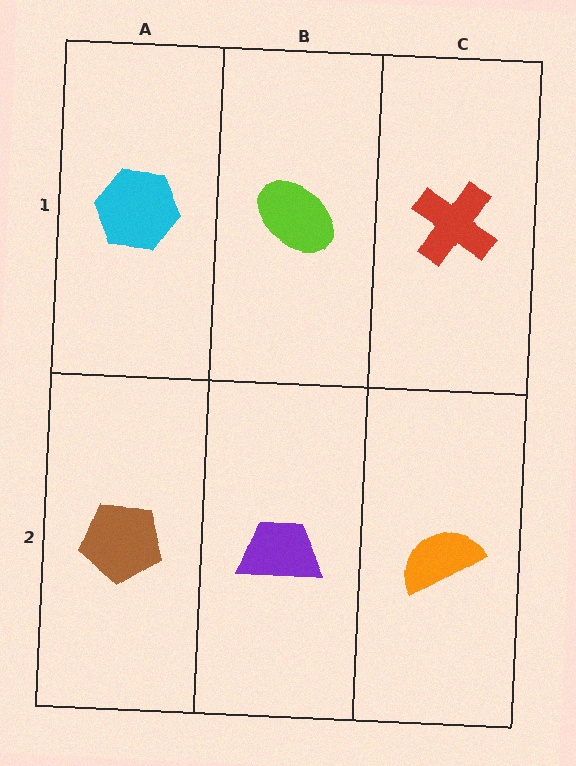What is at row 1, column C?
A red cross.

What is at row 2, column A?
A brown pentagon.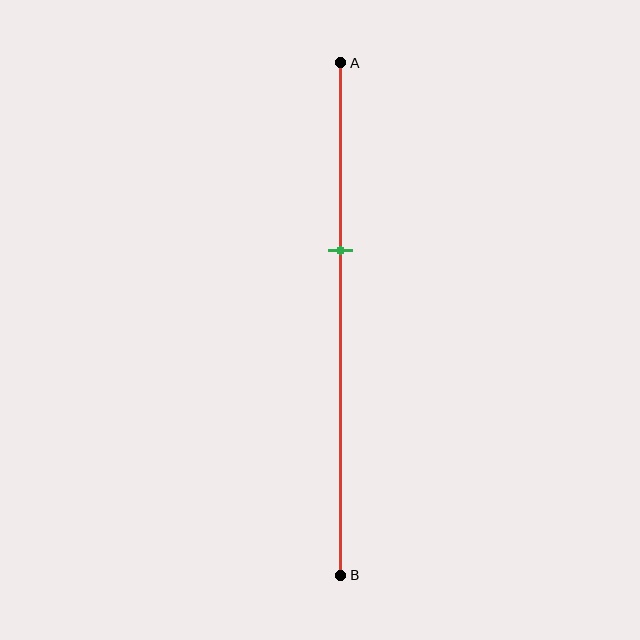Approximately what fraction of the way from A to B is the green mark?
The green mark is approximately 35% of the way from A to B.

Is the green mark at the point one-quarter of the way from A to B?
No, the mark is at about 35% from A, not at the 25% one-quarter point.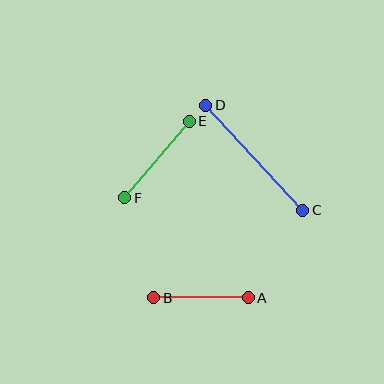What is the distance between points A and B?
The distance is approximately 94 pixels.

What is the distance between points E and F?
The distance is approximately 100 pixels.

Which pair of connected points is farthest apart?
Points C and D are farthest apart.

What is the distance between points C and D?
The distance is approximately 143 pixels.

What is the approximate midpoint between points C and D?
The midpoint is at approximately (254, 158) pixels.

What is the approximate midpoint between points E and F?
The midpoint is at approximately (157, 159) pixels.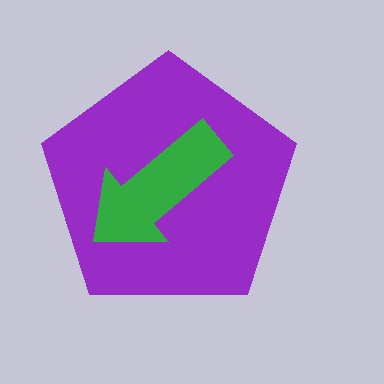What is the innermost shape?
The green arrow.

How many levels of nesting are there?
2.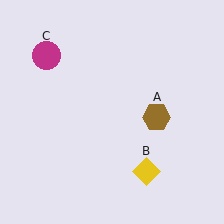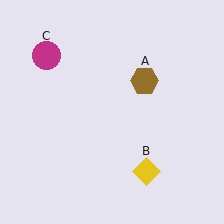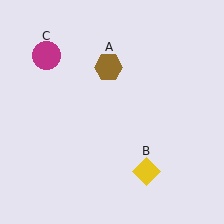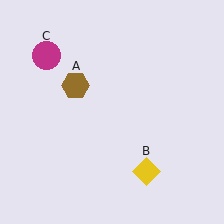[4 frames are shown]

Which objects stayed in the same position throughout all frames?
Yellow diamond (object B) and magenta circle (object C) remained stationary.